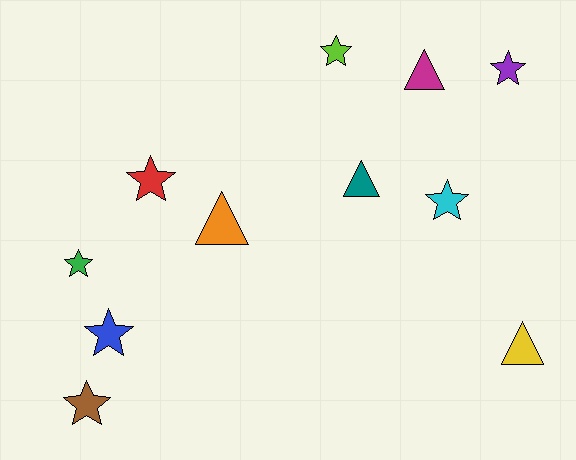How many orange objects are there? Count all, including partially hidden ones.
There is 1 orange object.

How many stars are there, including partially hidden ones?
There are 7 stars.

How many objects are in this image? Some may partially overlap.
There are 11 objects.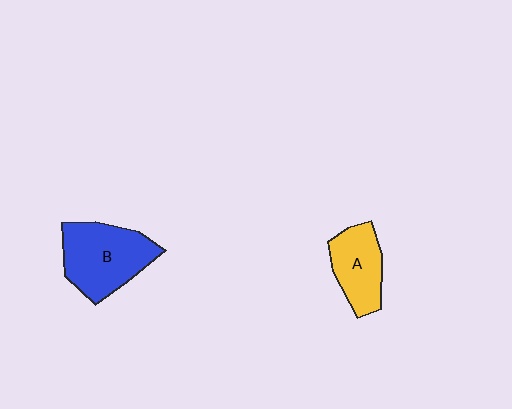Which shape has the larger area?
Shape B (blue).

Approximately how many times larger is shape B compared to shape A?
Approximately 1.5 times.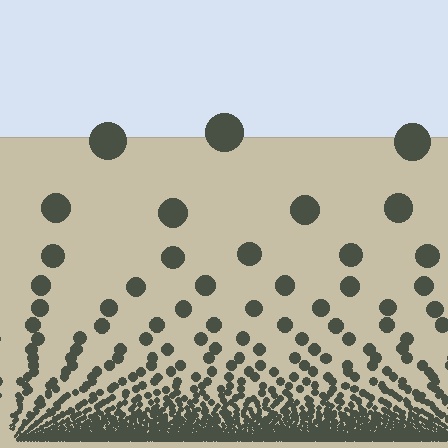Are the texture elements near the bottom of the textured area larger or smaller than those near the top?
Smaller. The gradient is inverted — elements near the bottom are smaller and denser.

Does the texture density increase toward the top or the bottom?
Density increases toward the bottom.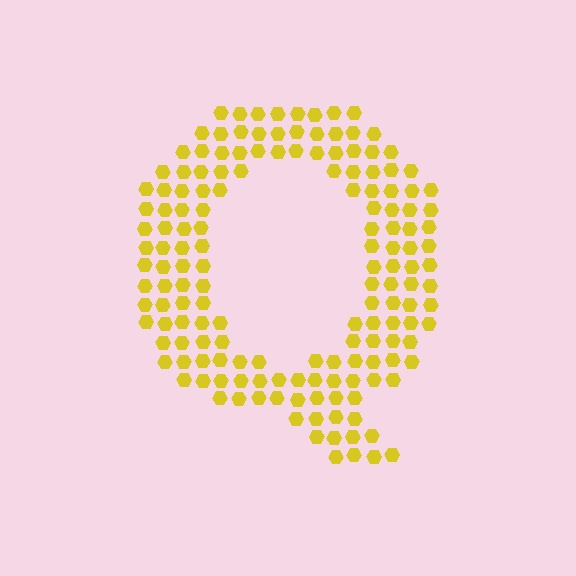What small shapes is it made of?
It is made of small hexagons.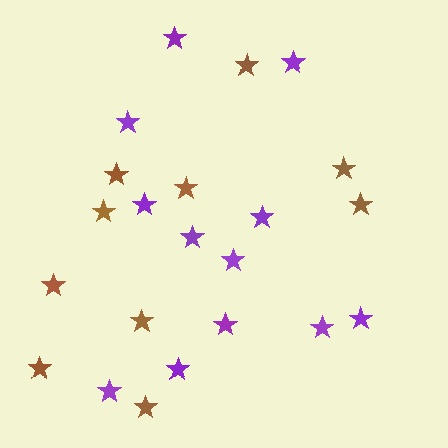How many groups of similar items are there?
There are 2 groups: one group of brown stars (10) and one group of purple stars (12).